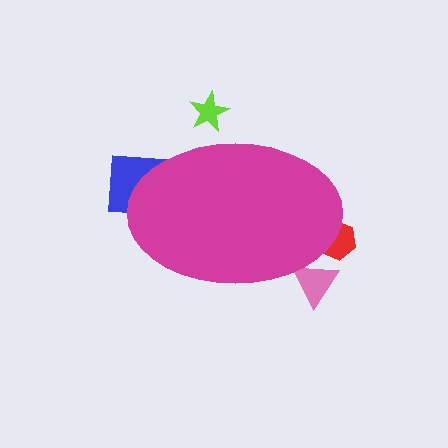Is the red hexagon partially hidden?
Yes, the red hexagon is partially hidden behind the magenta ellipse.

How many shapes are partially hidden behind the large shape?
4 shapes are partially hidden.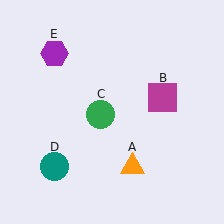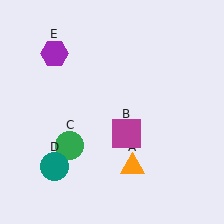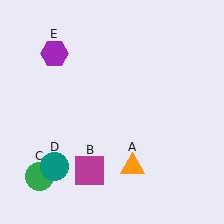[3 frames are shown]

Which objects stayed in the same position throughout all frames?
Orange triangle (object A) and teal circle (object D) and purple hexagon (object E) remained stationary.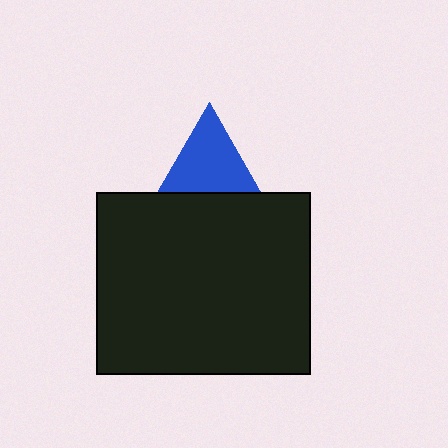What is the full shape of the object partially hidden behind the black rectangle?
The partially hidden object is a blue triangle.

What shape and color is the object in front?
The object in front is a black rectangle.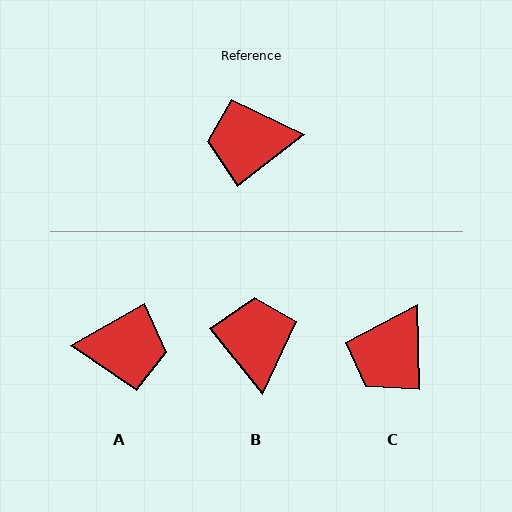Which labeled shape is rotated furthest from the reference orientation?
A, about 171 degrees away.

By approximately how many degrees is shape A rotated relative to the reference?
Approximately 171 degrees counter-clockwise.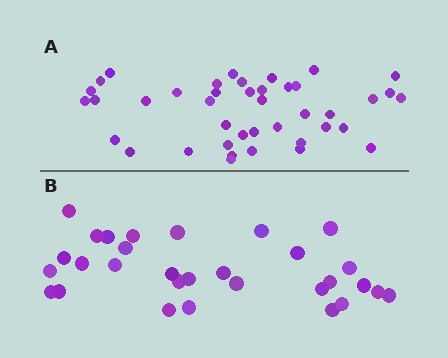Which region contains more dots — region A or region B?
Region A (the top region) has more dots.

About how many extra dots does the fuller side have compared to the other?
Region A has roughly 12 or so more dots than region B.